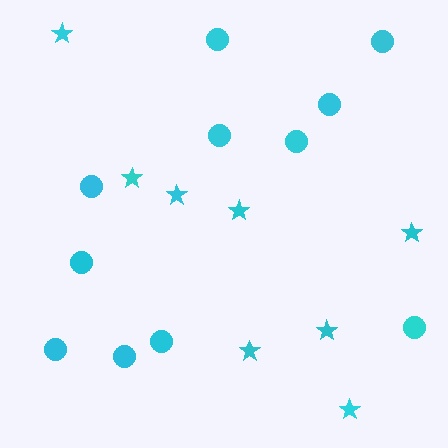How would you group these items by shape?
There are 2 groups: one group of stars (8) and one group of circles (11).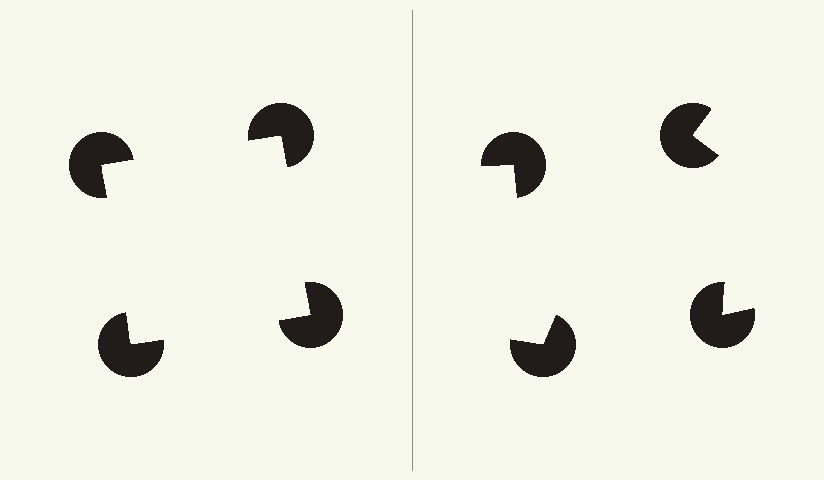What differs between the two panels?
The pac-man discs are positioned identically on both sides; only the wedge orientations differ. On the left they align to a square; on the right they are misaligned.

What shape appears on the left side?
An illusory square.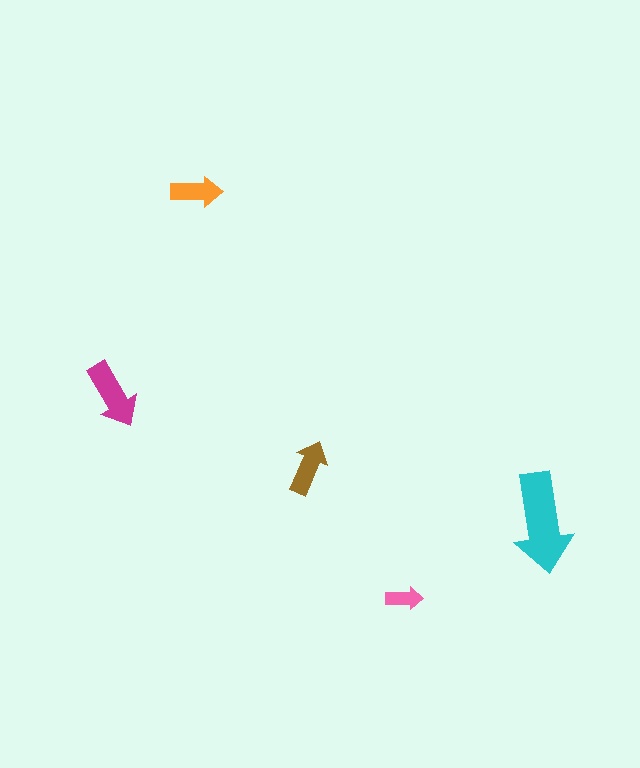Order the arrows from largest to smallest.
the cyan one, the magenta one, the brown one, the orange one, the pink one.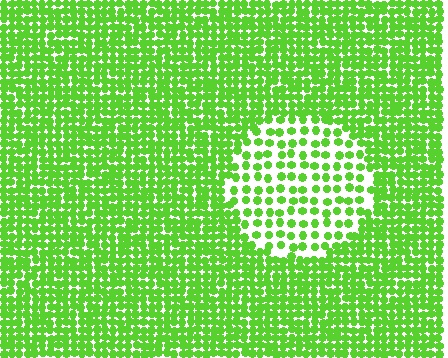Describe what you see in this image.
The image contains small lime elements arranged at two different densities. A circle-shaped region is visible where the elements are less densely packed than the surrounding area.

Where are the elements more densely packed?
The elements are more densely packed outside the circle boundary.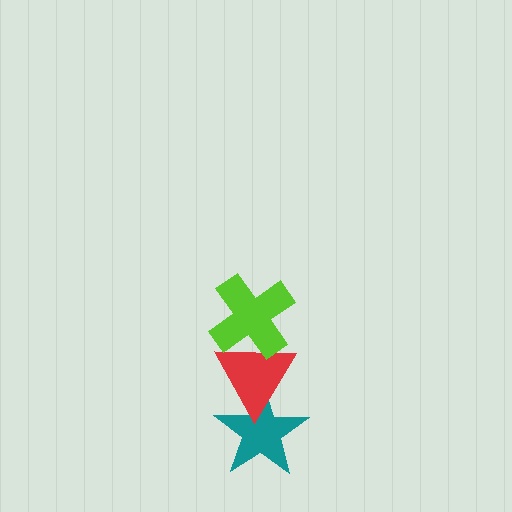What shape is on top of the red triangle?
The lime cross is on top of the red triangle.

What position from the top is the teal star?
The teal star is 3rd from the top.